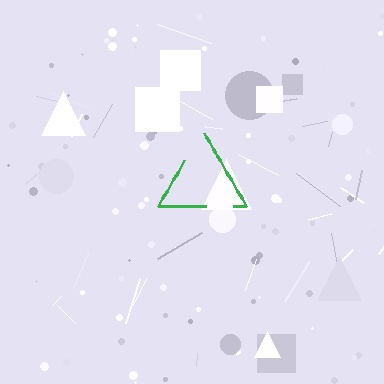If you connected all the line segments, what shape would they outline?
They would outline a triangle.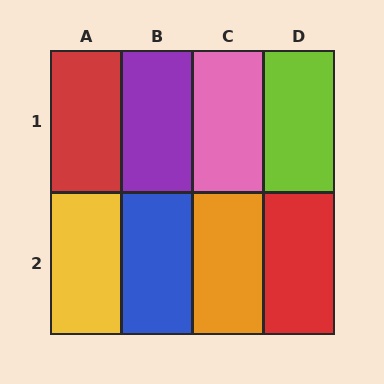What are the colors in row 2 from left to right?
Yellow, blue, orange, red.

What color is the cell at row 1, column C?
Pink.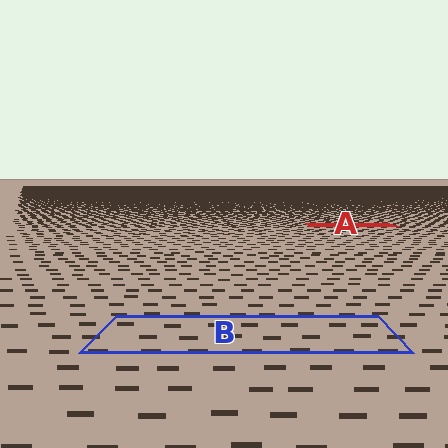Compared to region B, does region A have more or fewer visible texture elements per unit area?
Region A has more texture elements per unit area — they are packed more densely because it is farther away.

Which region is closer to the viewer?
Region B is closer. The texture elements there are larger and more spread out.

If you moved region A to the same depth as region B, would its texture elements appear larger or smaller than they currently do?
They would appear larger. At a closer depth, the same texture elements are projected at a bigger on-screen size.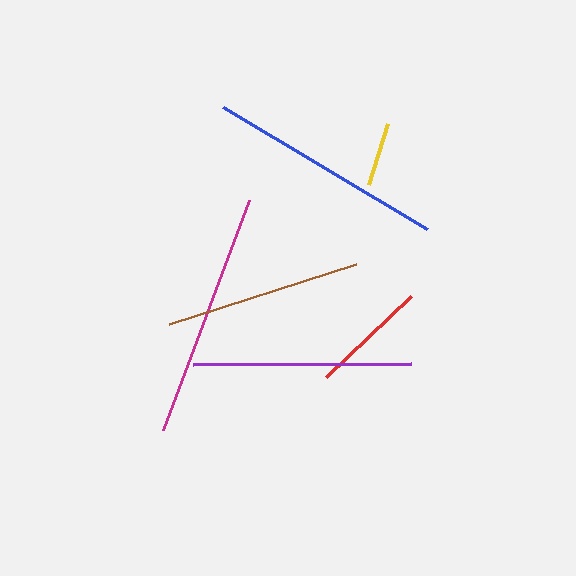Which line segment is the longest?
The magenta line is the longest at approximately 246 pixels.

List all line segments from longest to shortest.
From longest to shortest: magenta, blue, purple, brown, red, yellow.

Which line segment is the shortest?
The yellow line is the shortest at approximately 64 pixels.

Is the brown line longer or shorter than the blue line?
The blue line is longer than the brown line.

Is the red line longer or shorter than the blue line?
The blue line is longer than the red line.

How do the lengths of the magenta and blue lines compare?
The magenta and blue lines are approximately the same length.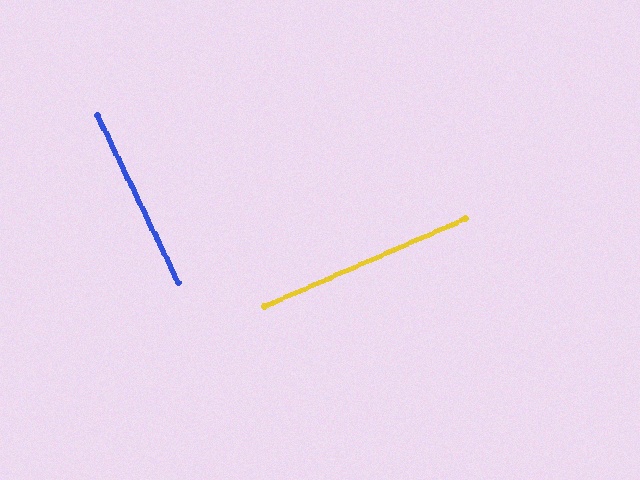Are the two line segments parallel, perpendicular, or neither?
Perpendicular — they meet at approximately 88°.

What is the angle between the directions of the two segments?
Approximately 88 degrees.